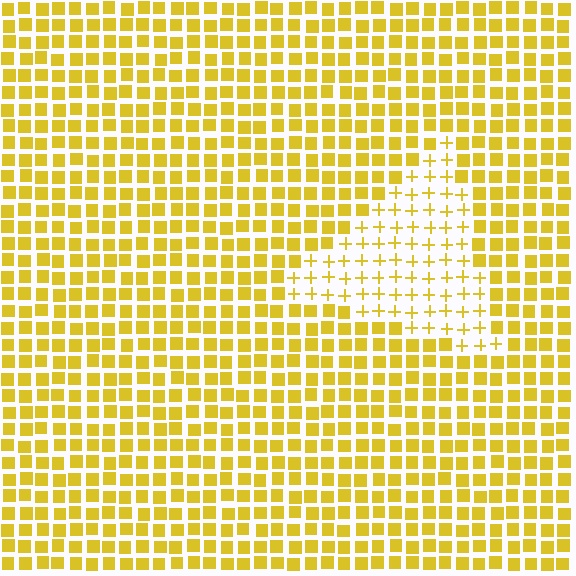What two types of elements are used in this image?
The image uses plus signs inside the triangle region and squares outside it.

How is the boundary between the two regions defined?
The boundary is defined by a change in element shape: plus signs inside vs. squares outside. All elements share the same color and spacing.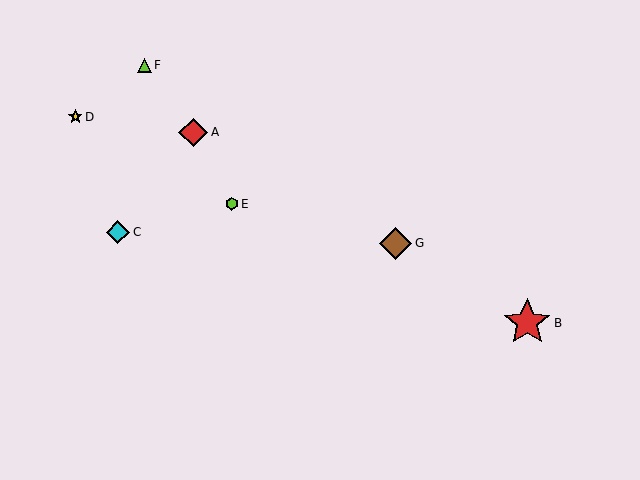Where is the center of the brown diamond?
The center of the brown diamond is at (396, 243).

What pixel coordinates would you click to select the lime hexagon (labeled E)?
Click at (232, 204) to select the lime hexagon E.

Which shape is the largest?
The red star (labeled B) is the largest.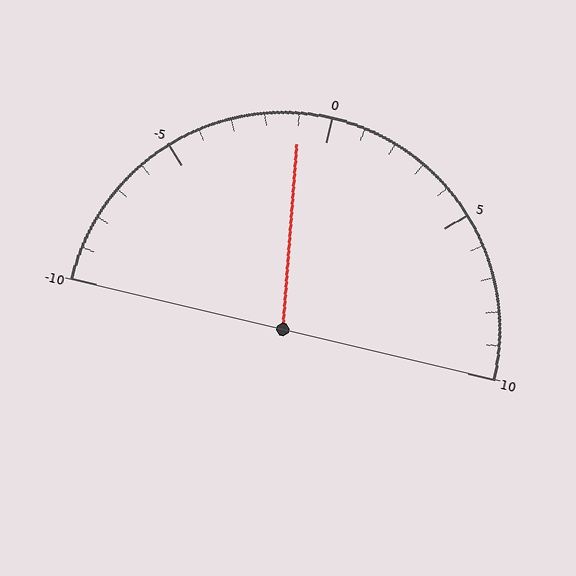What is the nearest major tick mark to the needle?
The nearest major tick mark is 0.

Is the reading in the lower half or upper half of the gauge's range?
The reading is in the lower half of the range (-10 to 10).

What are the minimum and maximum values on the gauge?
The gauge ranges from -10 to 10.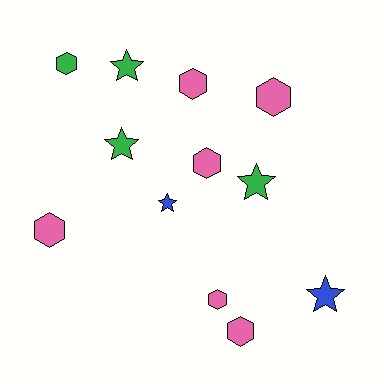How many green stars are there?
There are 3 green stars.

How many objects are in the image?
There are 12 objects.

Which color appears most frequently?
Pink, with 6 objects.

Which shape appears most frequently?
Hexagon, with 7 objects.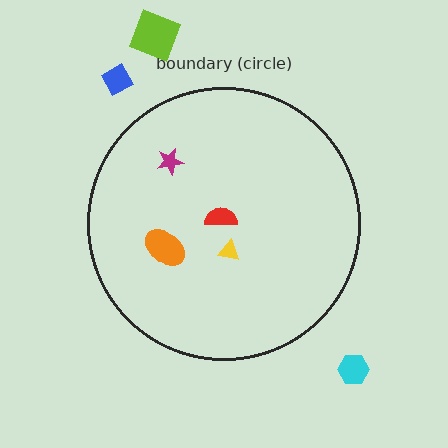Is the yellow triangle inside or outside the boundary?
Inside.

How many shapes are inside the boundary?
4 inside, 3 outside.